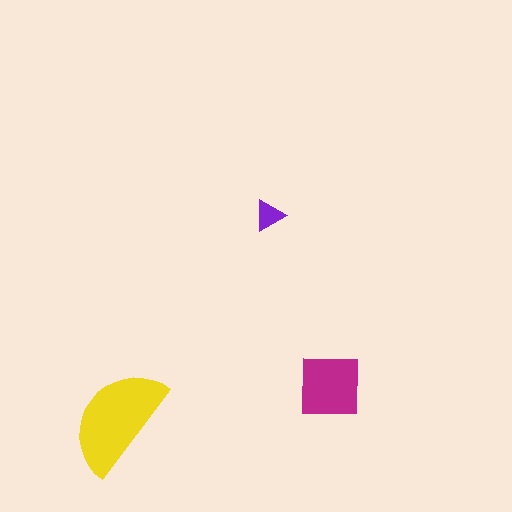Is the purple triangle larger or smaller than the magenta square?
Smaller.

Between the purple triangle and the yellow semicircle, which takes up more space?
The yellow semicircle.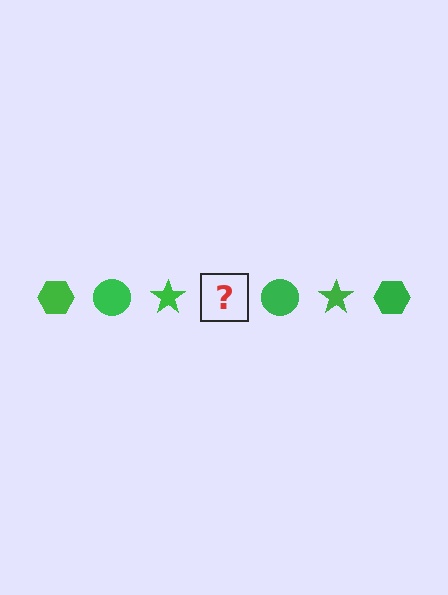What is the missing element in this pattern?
The missing element is a green hexagon.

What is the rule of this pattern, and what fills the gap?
The rule is that the pattern cycles through hexagon, circle, star shapes in green. The gap should be filled with a green hexagon.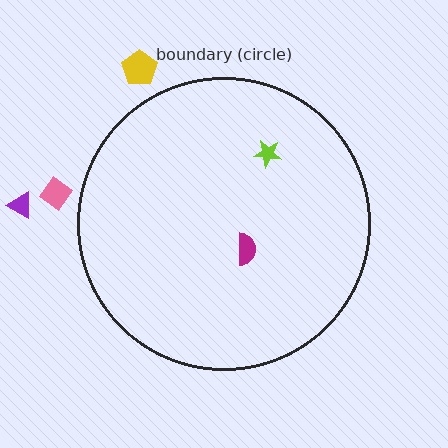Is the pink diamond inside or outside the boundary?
Outside.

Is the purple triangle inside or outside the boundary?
Outside.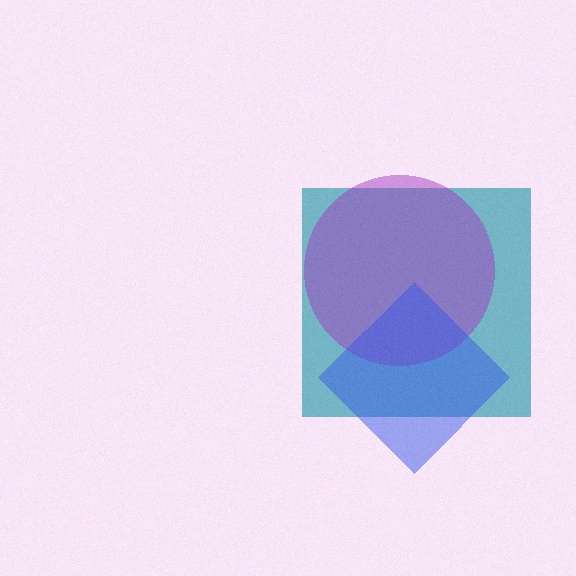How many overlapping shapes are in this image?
There are 3 overlapping shapes in the image.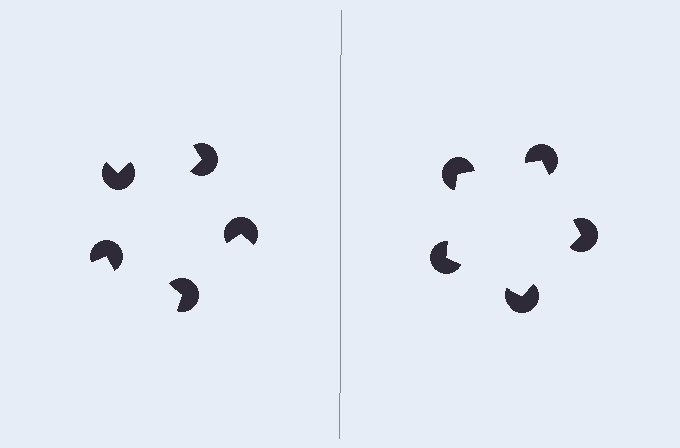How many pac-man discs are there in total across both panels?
10 — 5 on each side.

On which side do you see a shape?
An illusory pentagon appears on the right side. On the left side the wedge cuts are rotated, so no coherent shape forms.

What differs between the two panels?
The pac-man discs are positioned identically on both sides; only the wedge orientations differ. On the right they align to a pentagon; on the left they are misaligned.